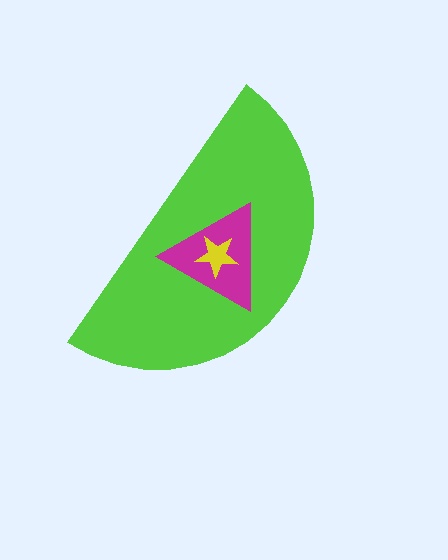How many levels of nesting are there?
3.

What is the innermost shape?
The yellow star.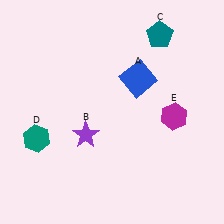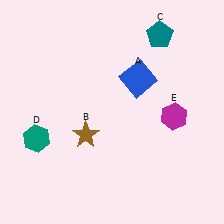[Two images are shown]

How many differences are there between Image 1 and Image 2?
There is 1 difference between the two images.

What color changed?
The star (B) changed from purple in Image 1 to brown in Image 2.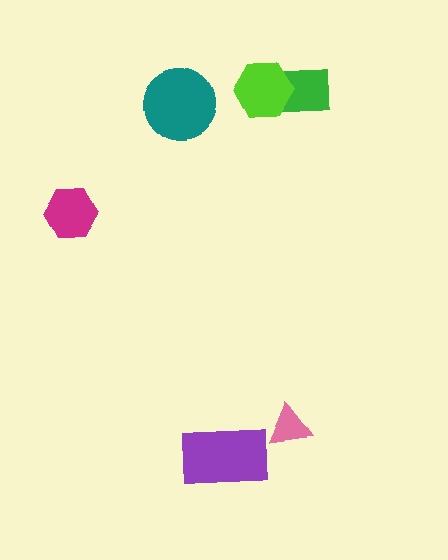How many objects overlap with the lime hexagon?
1 object overlaps with the lime hexagon.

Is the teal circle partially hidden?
No, no other shape covers it.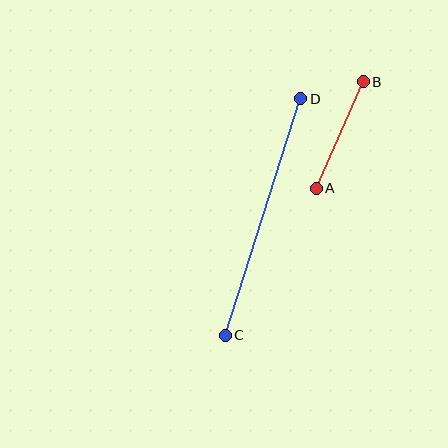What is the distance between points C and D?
The distance is approximately 248 pixels.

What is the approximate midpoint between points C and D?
The midpoint is at approximately (263, 217) pixels.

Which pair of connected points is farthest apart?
Points C and D are farthest apart.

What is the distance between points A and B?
The distance is approximately 117 pixels.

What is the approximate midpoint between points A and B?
The midpoint is at approximately (340, 135) pixels.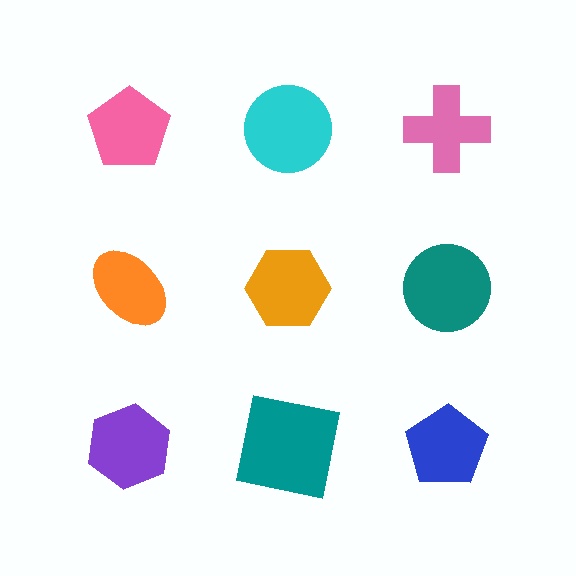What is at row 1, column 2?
A cyan circle.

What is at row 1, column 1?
A pink pentagon.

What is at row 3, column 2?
A teal square.